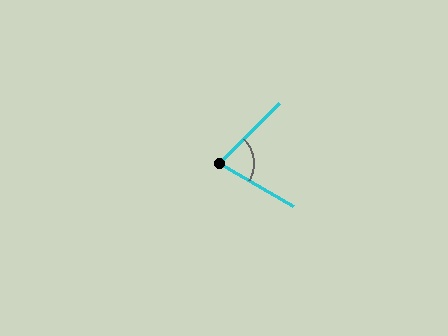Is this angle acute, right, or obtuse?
It is acute.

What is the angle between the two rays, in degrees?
Approximately 75 degrees.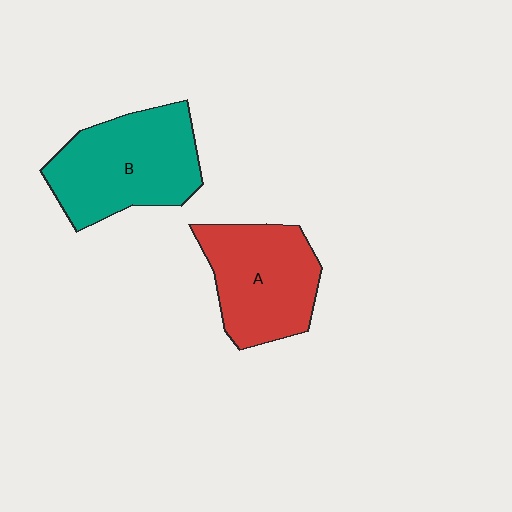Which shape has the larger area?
Shape B (teal).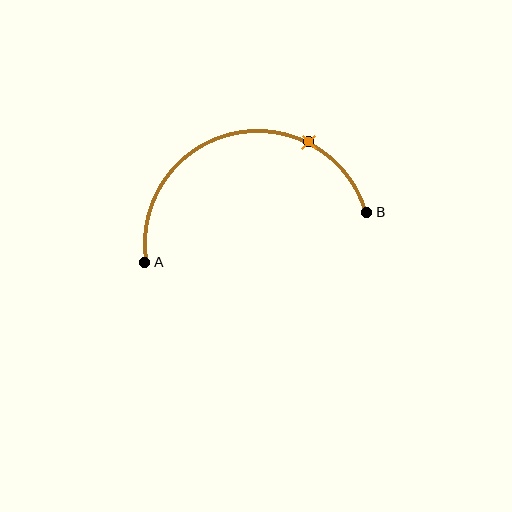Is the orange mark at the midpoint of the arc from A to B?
No. The orange mark lies on the arc but is closer to endpoint B. The arc midpoint would be at the point on the curve equidistant along the arc from both A and B.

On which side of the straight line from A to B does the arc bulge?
The arc bulges above the straight line connecting A and B.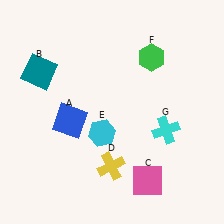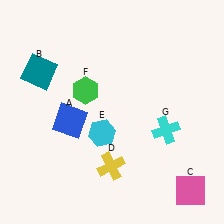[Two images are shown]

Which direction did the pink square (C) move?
The pink square (C) moved right.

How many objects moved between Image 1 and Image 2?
2 objects moved between the two images.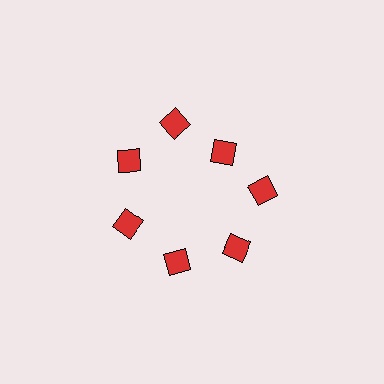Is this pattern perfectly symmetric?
No. The 7 red diamonds are arranged in a ring, but one element near the 1 o'clock position is pulled inward toward the center, breaking the 7-fold rotational symmetry.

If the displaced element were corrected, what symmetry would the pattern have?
It would have 7-fold rotational symmetry — the pattern would map onto itself every 51 degrees.